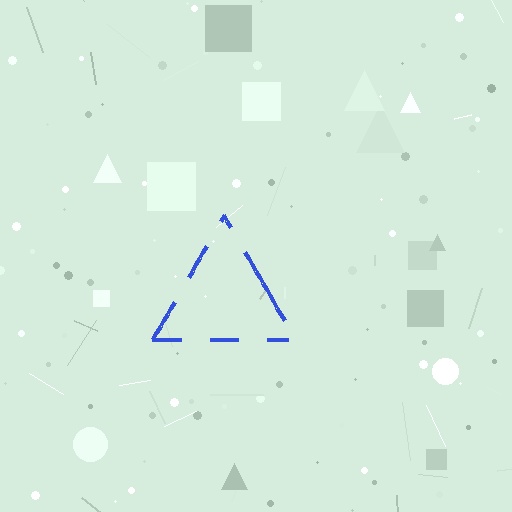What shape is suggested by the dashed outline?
The dashed outline suggests a triangle.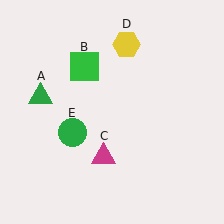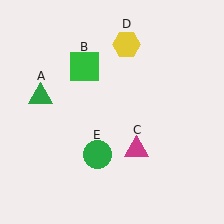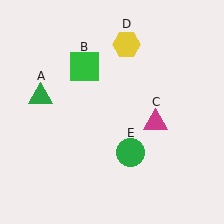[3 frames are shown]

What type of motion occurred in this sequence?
The magenta triangle (object C), green circle (object E) rotated counterclockwise around the center of the scene.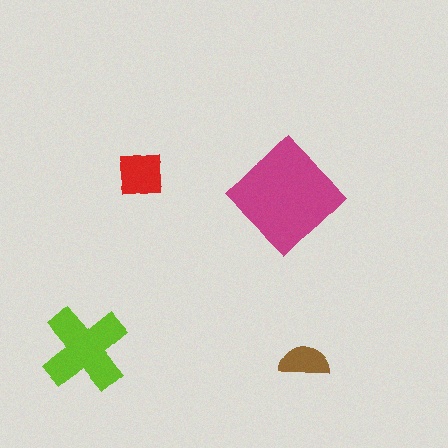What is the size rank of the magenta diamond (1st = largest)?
1st.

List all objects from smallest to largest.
The brown semicircle, the red square, the lime cross, the magenta diamond.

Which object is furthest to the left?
The lime cross is leftmost.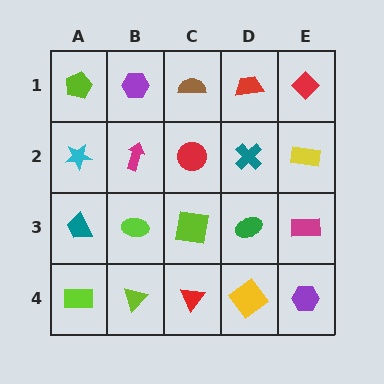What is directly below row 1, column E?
A yellow rectangle.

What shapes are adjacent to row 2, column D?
A red trapezoid (row 1, column D), a green ellipse (row 3, column D), a red circle (row 2, column C), a yellow rectangle (row 2, column E).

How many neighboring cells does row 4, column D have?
3.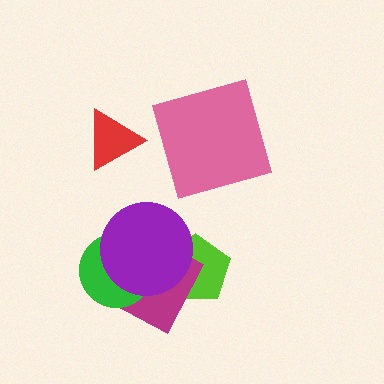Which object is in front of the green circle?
The purple circle is in front of the green circle.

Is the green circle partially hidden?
Yes, it is partially covered by another shape.